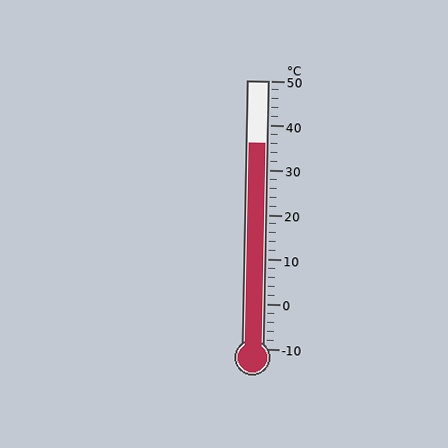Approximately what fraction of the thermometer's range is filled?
The thermometer is filled to approximately 75% of its range.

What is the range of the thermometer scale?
The thermometer scale ranges from -10°C to 50°C.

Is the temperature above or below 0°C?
The temperature is above 0°C.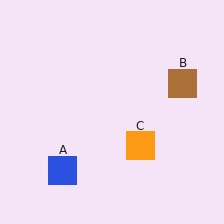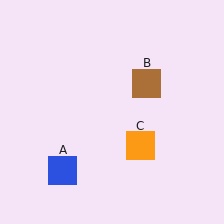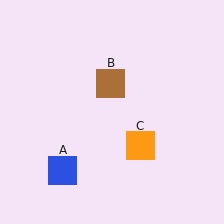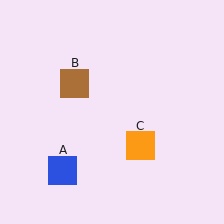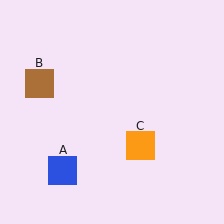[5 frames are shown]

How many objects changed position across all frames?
1 object changed position: brown square (object B).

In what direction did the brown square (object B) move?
The brown square (object B) moved left.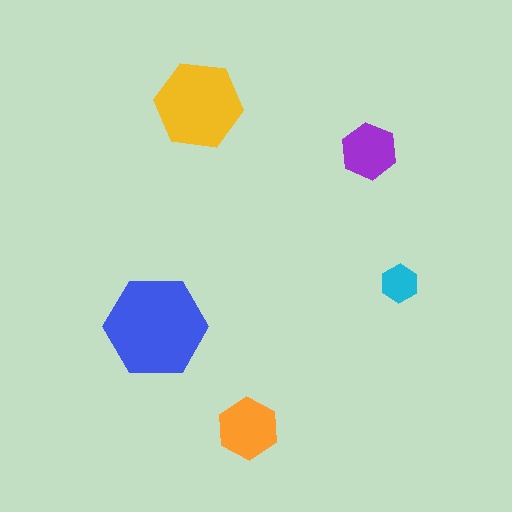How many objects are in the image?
There are 5 objects in the image.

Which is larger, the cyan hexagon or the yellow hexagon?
The yellow one.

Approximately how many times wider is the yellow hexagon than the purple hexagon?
About 1.5 times wider.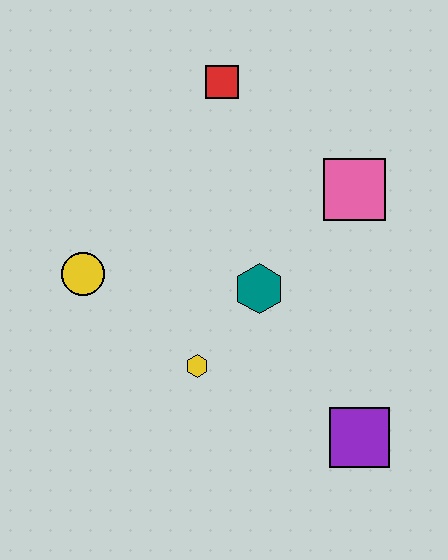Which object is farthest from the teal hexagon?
The red square is farthest from the teal hexagon.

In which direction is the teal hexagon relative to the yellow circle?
The teal hexagon is to the right of the yellow circle.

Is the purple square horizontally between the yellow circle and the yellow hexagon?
No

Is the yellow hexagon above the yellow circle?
No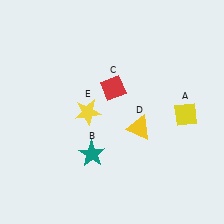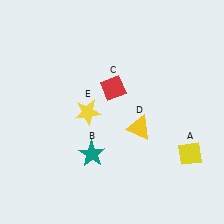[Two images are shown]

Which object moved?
The yellow diamond (A) moved down.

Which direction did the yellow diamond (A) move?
The yellow diamond (A) moved down.